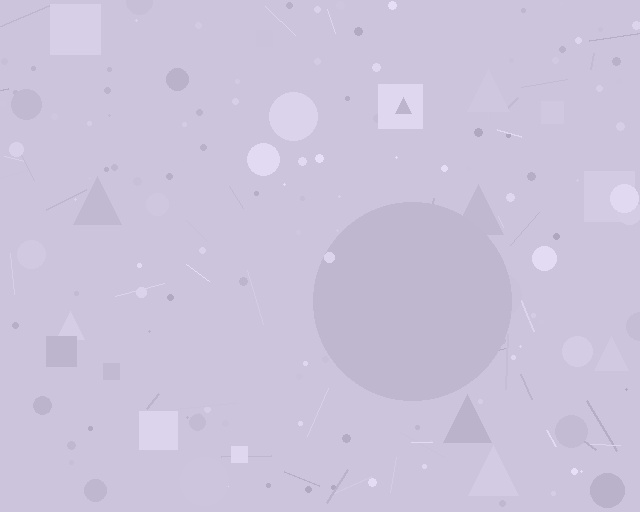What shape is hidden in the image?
A circle is hidden in the image.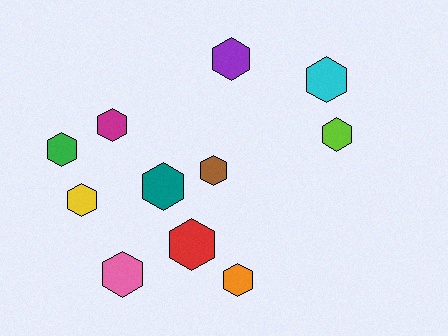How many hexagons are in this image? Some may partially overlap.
There are 11 hexagons.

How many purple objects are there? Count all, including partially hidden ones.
There is 1 purple object.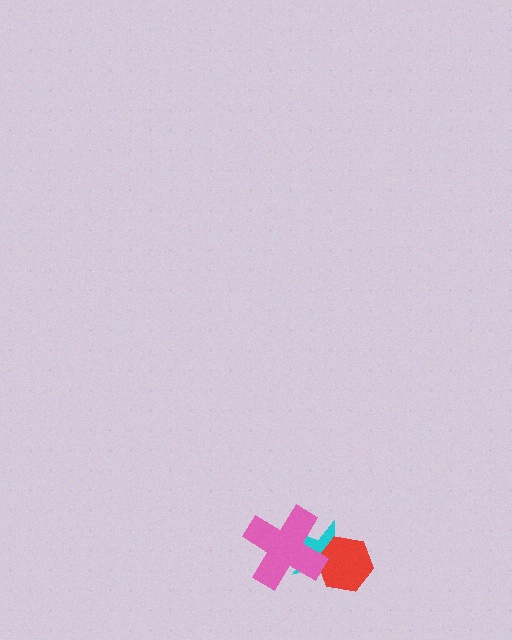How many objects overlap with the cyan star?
2 objects overlap with the cyan star.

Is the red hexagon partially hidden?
Yes, it is partially covered by another shape.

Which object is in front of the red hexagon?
The pink cross is in front of the red hexagon.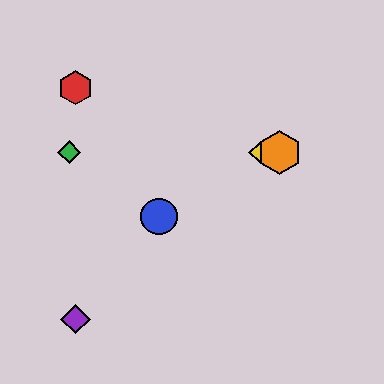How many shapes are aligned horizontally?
3 shapes (the green diamond, the yellow diamond, the orange hexagon) are aligned horizontally.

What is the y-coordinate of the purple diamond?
The purple diamond is at y≈319.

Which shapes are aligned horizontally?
The green diamond, the yellow diamond, the orange hexagon are aligned horizontally.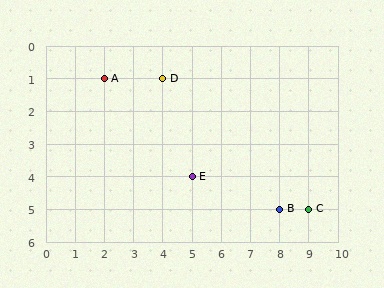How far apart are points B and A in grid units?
Points B and A are 6 columns and 4 rows apart (about 7.2 grid units diagonally).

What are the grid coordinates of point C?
Point C is at grid coordinates (9, 5).